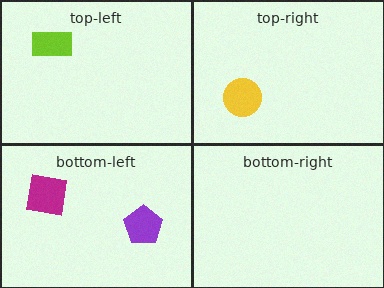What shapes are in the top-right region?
The yellow circle.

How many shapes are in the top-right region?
1.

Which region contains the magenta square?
The bottom-left region.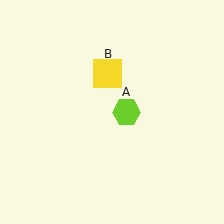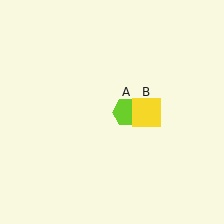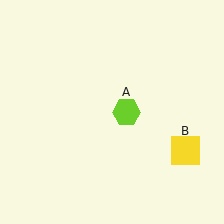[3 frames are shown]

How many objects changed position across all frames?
1 object changed position: yellow square (object B).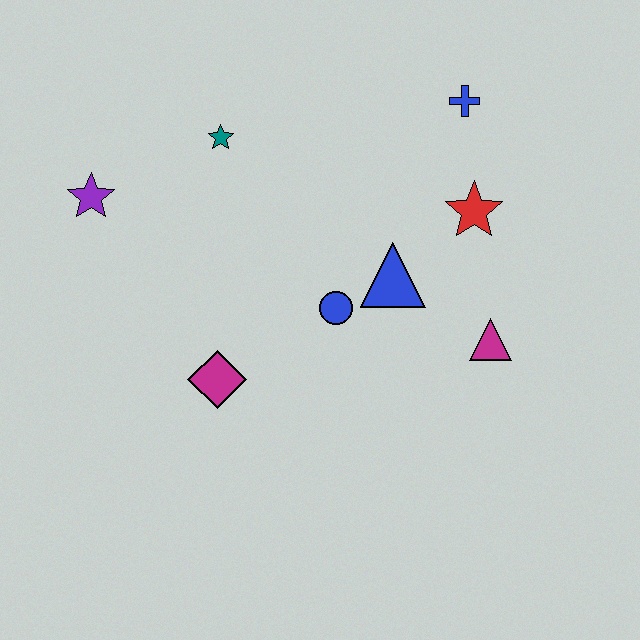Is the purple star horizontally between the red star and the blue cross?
No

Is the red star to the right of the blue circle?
Yes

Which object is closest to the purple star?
The teal star is closest to the purple star.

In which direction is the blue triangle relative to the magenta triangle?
The blue triangle is to the left of the magenta triangle.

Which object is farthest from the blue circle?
The purple star is farthest from the blue circle.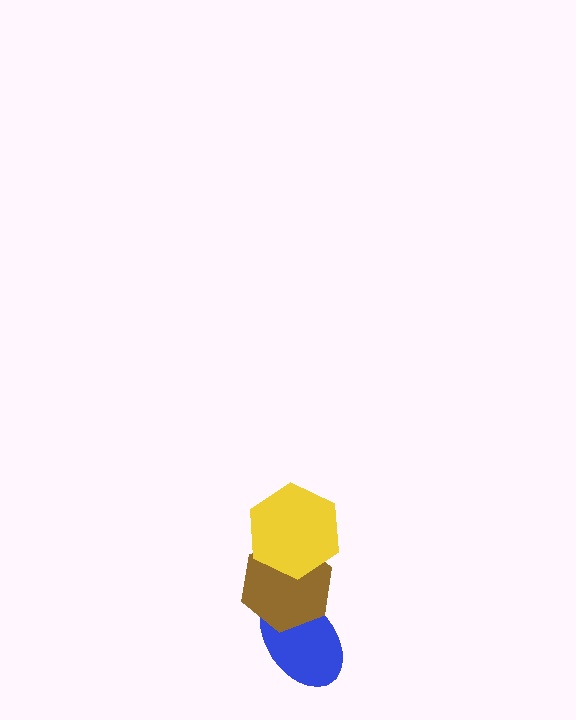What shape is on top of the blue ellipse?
The brown hexagon is on top of the blue ellipse.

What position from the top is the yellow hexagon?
The yellow hexagon is 1st from the top.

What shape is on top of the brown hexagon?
The yellow hexagon is on top of the brown hexagon.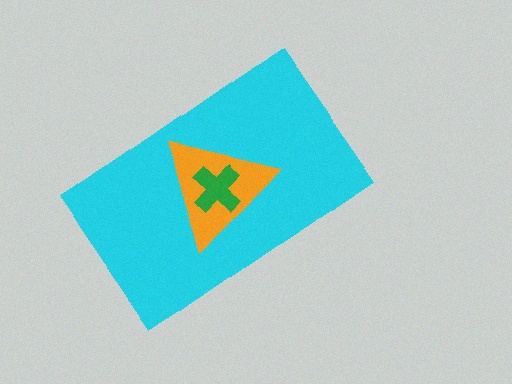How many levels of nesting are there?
3.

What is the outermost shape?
The cyan rectangle.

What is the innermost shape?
The green cross.